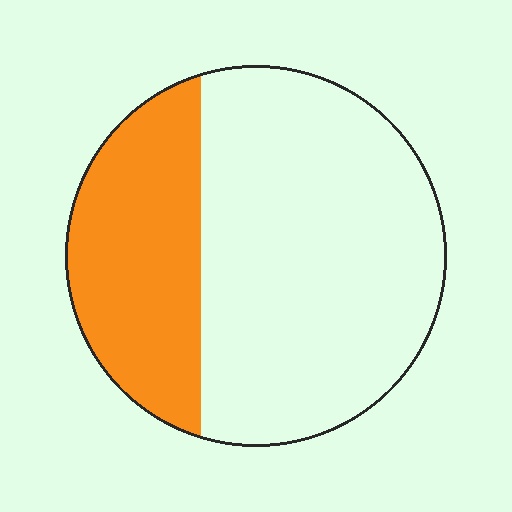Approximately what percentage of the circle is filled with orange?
Approximately 30%.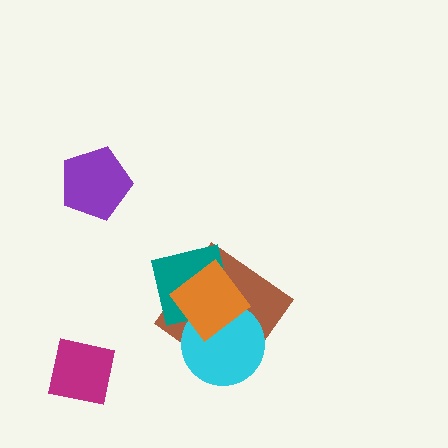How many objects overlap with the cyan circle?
3 objects overlap with the cyan circle.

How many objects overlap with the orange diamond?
3 objects overlap with the orange diamond.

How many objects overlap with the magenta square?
0 objects overlap with the magenta square.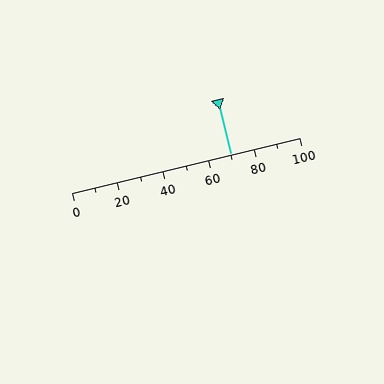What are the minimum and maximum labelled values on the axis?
The axis runs from 0 to 100.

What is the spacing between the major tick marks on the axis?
The major ticks are spaced 20 apart.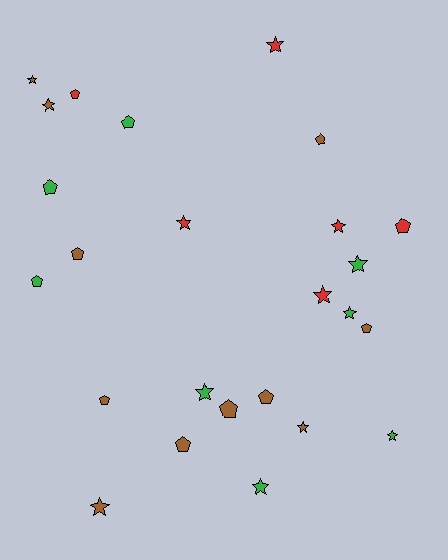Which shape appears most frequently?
Star, with 13 objects.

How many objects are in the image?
There are 25 objects.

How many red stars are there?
There are 4 red stars.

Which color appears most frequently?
Brown, with 11 objects.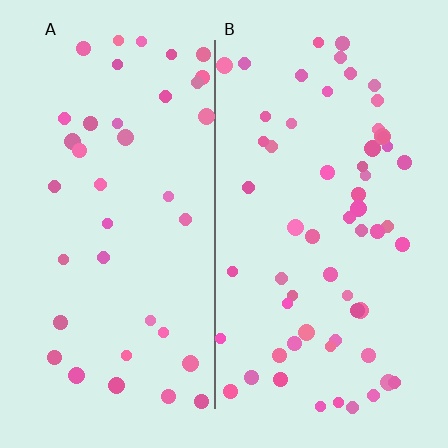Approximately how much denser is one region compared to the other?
Approximately 1.5× — region B over region A.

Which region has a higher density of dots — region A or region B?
B (the right).